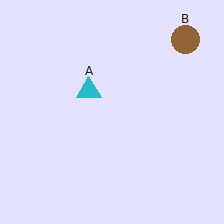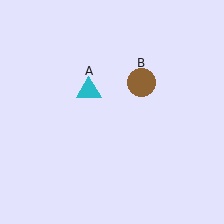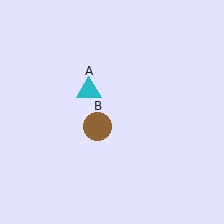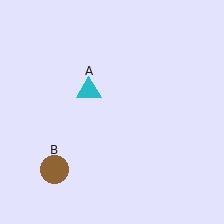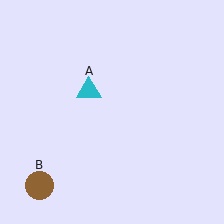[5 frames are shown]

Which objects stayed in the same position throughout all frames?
Cyan triangle (object A) remained stationary.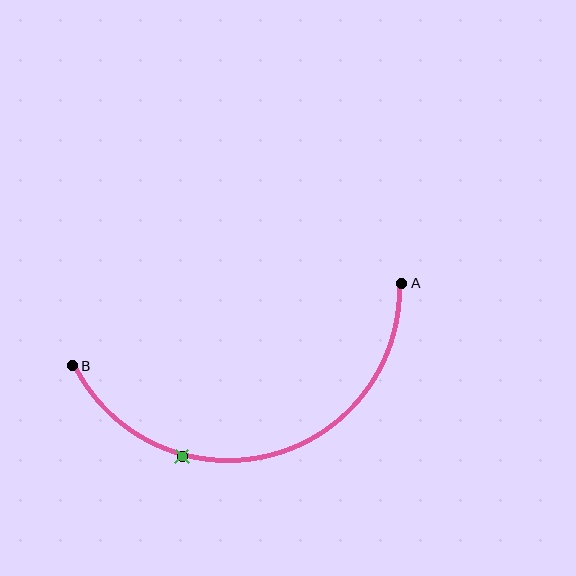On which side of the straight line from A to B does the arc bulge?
The arc bulges below the straight line connecting A and B.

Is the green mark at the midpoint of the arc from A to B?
No. The green mark lies on the arc but is closer to endpoint B. The arc midpoint would be at the point on the curve equidistant along the arc from both A and B.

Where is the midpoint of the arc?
The arc midpoint is the point on the curve farthest from the straight line joining A and B. It sits below that line.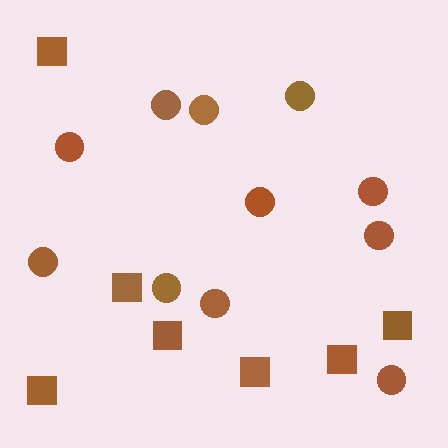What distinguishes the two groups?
There are 2 groups: one group of squares (7) and one group of circles (11).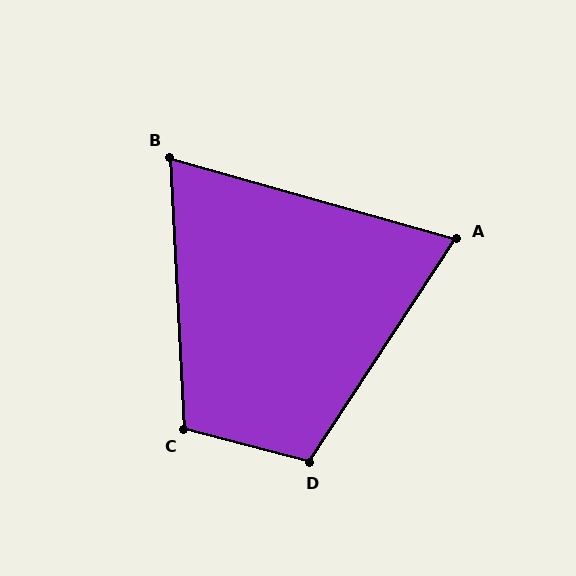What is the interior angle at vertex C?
Approximately 108 degrees (obtuse).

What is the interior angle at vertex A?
Approximately 72 degrees (acute).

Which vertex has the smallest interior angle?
B, at approximately 71 degrees.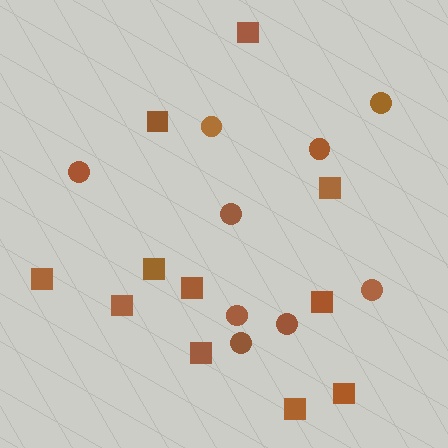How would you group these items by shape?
There are 2 groups: one group of squares (11) and one group of circles (9).